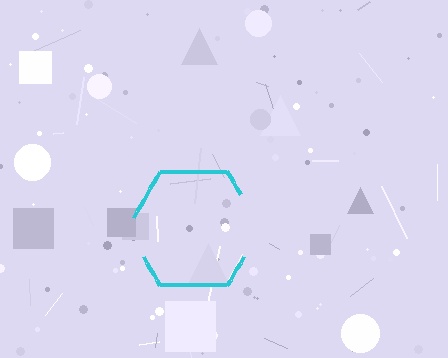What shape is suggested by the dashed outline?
The dashed outline suggests a hexagon.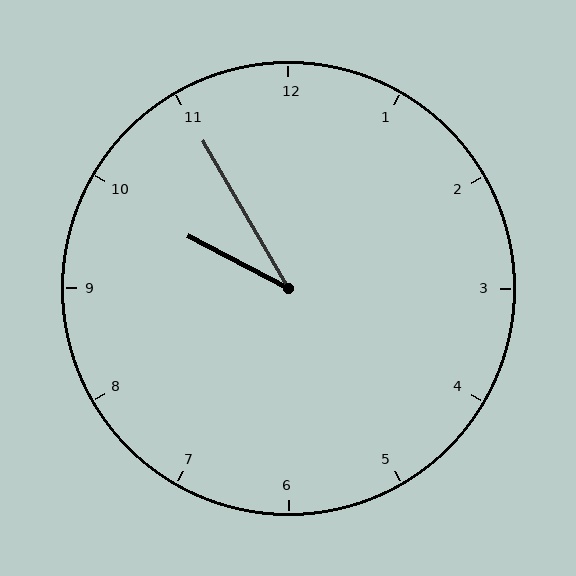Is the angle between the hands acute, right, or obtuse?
It is acute.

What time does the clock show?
9:55.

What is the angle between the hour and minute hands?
Approximately 32 degrees.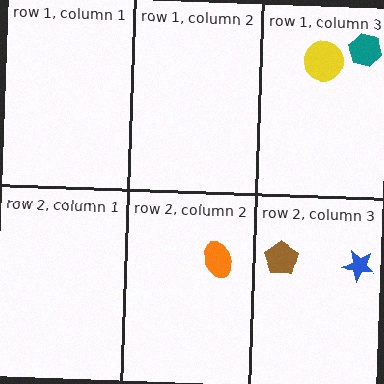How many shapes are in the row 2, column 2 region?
1.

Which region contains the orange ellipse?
The row 2, column 2 region.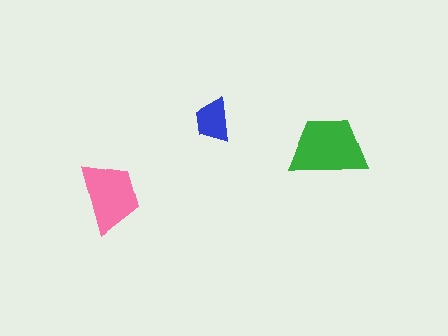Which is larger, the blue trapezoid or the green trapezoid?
The green one.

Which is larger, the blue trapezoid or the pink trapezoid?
The pink one.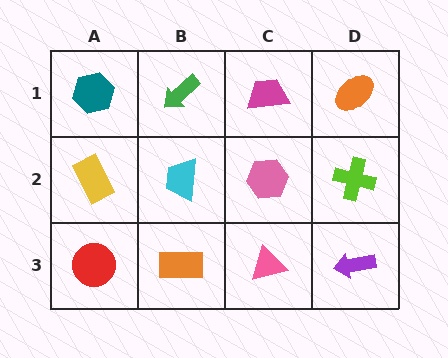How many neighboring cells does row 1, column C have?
3.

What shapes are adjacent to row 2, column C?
A magenta trapezoid (row 1, column C), a pink triangle (row 3, column C), a cyan trapezoid (row 2, column B), a lime cross (row 2, column D).